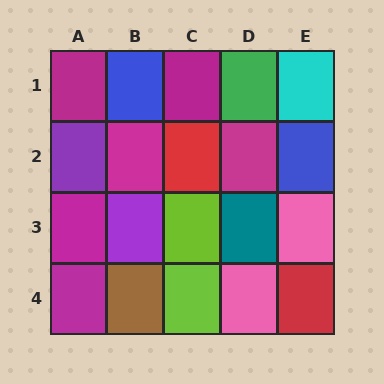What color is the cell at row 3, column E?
Pink.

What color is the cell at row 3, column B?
Purple.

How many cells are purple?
2 cells are purple.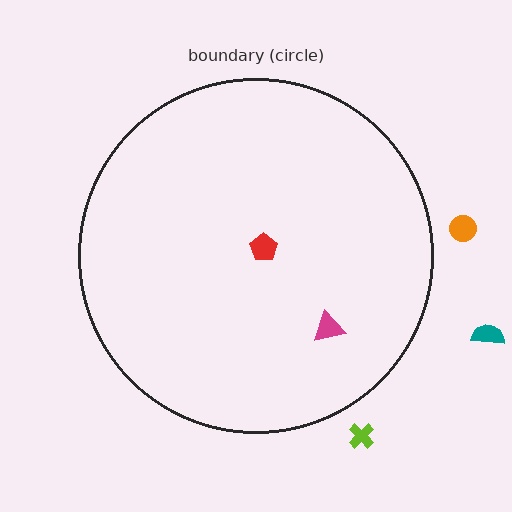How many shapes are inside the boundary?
2 inside, 3 outside.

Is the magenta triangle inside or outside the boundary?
Inside.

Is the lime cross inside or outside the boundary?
Outside.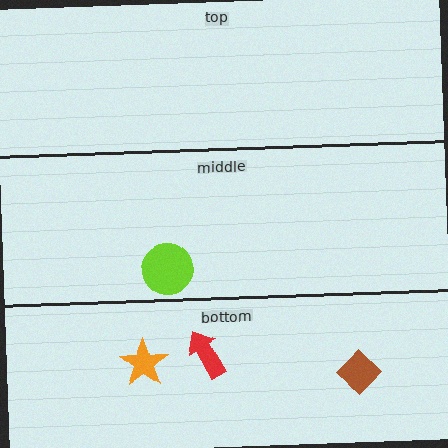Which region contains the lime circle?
The middle region.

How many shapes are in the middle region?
1.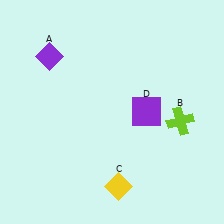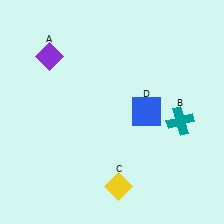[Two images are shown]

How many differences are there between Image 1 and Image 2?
There are 2 differences between the two images.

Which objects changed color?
B changed from lime to teal. D changed from purple to blue.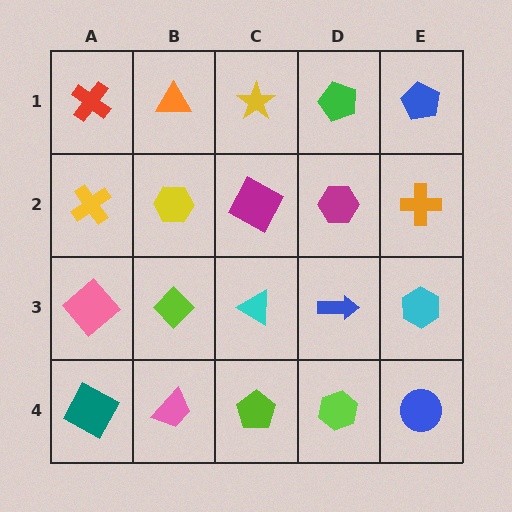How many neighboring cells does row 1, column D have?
3.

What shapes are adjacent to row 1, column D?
A magenta hexagon (row 2, column D), a yellow star (row 1, column C), a blue pentagon (row 1, column E).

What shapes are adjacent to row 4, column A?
A pink diamond (row 3, column A), a pink trapezoid (row 4, column B).